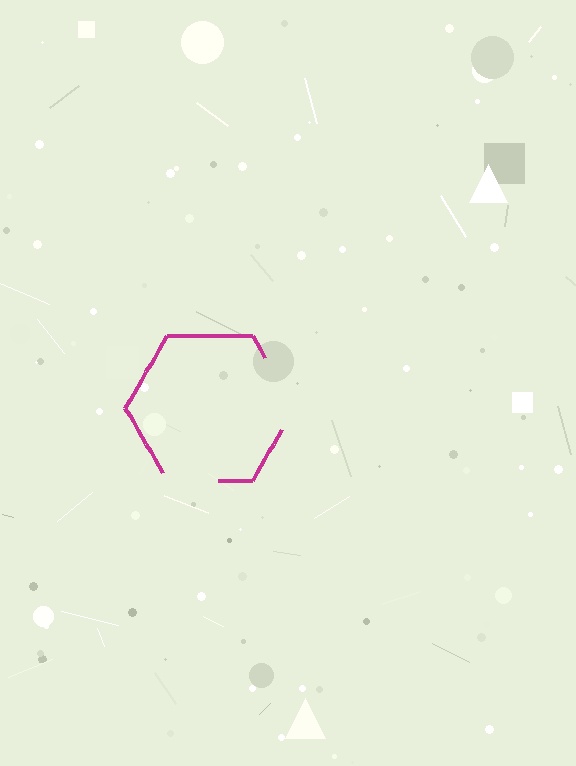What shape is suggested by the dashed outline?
The dashed outline suggests a hexagon.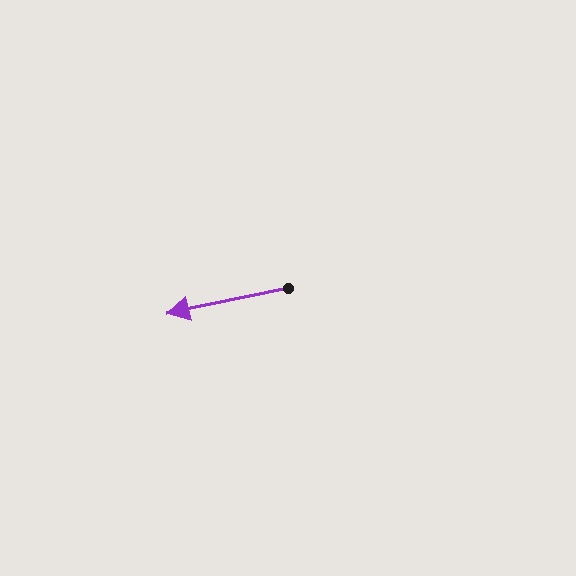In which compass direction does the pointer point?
West.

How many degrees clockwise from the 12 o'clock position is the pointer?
Approximately 258 degrees.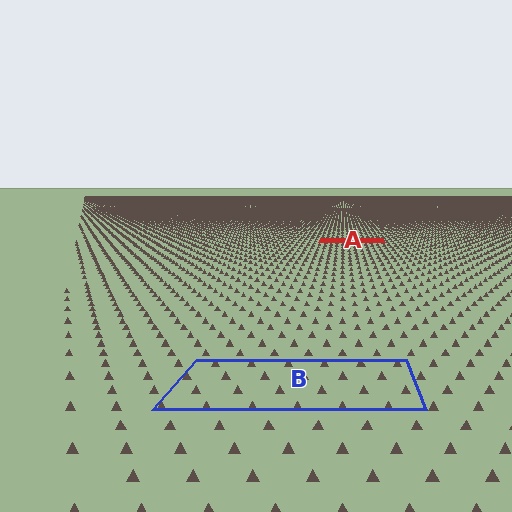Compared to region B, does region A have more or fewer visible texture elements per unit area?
Region A has more texture elements per unit area — they are packed more densely because it is farther away.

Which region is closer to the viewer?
Region B is closer. The texture elements there are larger and more spread out.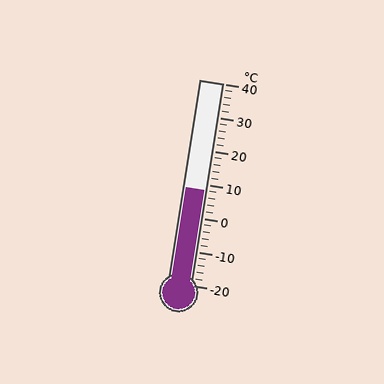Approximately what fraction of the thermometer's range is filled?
The thermometer is filled to approximately 45% of its range.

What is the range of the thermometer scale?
The thermometer scale ranges from -20°C to 40°C.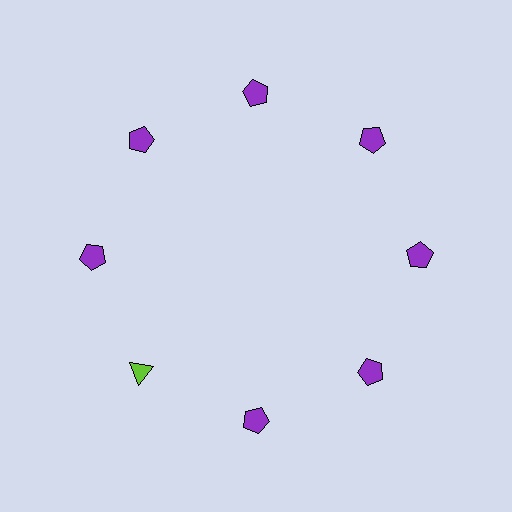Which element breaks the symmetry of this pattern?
The lime triangle at roughly the 8 o'clock position breaks the symmetry. All other shapes are purple pentagons.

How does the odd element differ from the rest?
It differs in both color (lime instead of purple) and shape (triangle instead of pentagon).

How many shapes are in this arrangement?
There are 8 shapes arranged in a ring pattern.